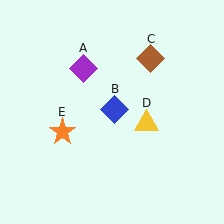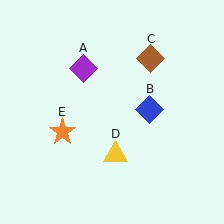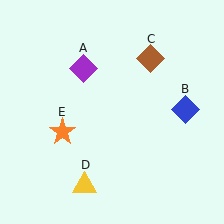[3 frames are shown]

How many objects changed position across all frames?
2 objects changed position: blue diamond (object B), yellow triangle (object D).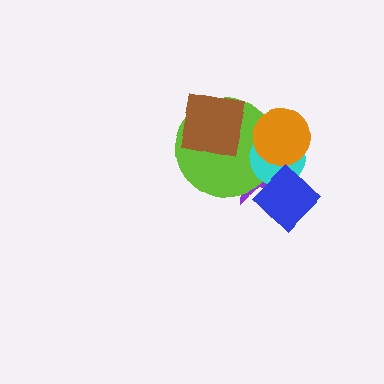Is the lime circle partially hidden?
Yes, it is partially covered by another shape.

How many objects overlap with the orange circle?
3 objects overlap with the orange circle.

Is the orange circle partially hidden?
No, no other shape covers it.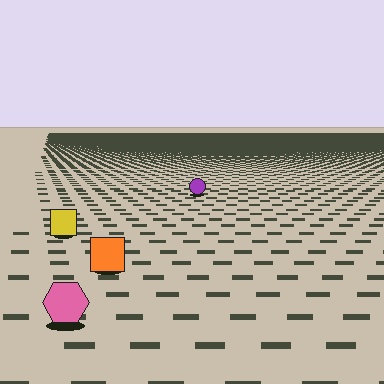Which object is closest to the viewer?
The pink hexagon is closest. The texture marks near it are larger and more spread out.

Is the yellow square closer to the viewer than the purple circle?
Yes. The yellow square is closer — you can tell from the texture gradient: the ground texture is coarser near it.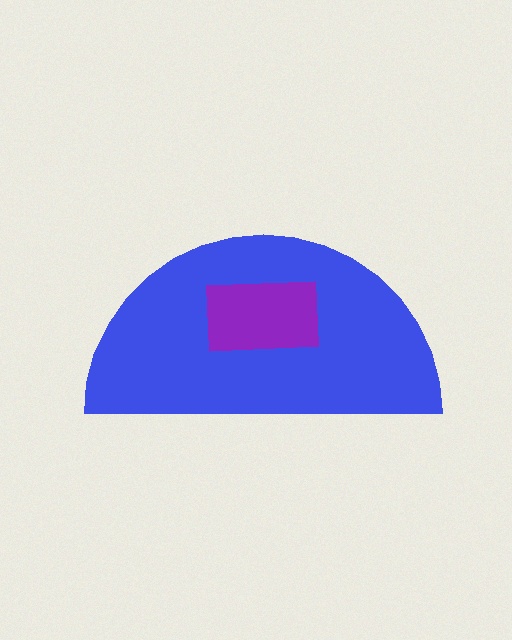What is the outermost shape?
The blue semicircle.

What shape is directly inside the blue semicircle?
The purple rectangle.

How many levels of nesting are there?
2.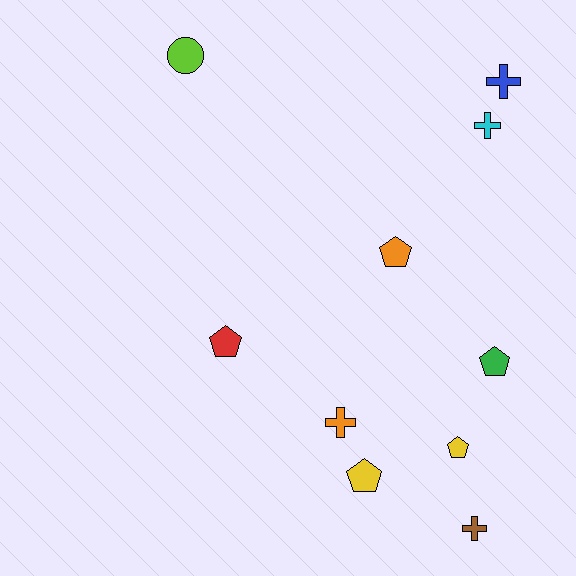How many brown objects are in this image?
There is 1 brown object.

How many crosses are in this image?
There are 4 crosses.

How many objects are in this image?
There are 10 objects.